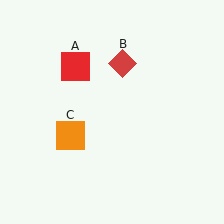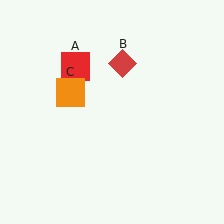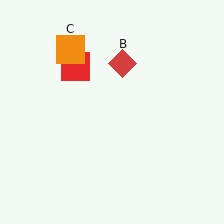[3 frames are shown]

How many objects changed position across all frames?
1 object changed position: orange square (object C).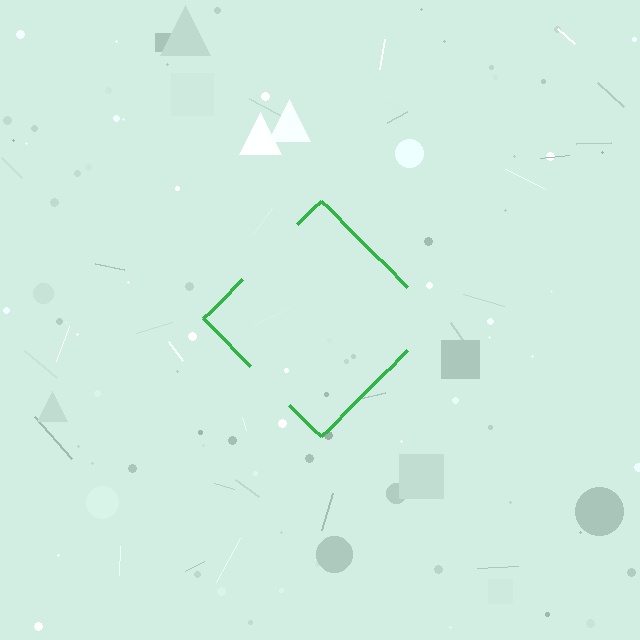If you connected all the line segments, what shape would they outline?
They would outline a diamond.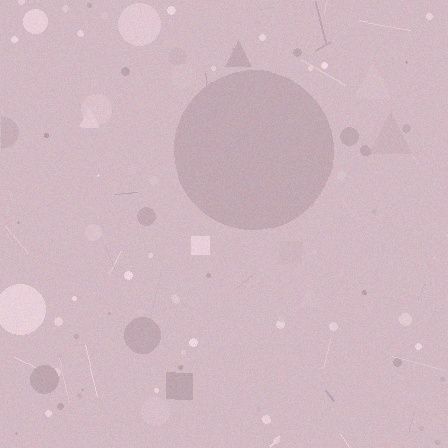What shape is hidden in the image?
A circle is hidden in the image.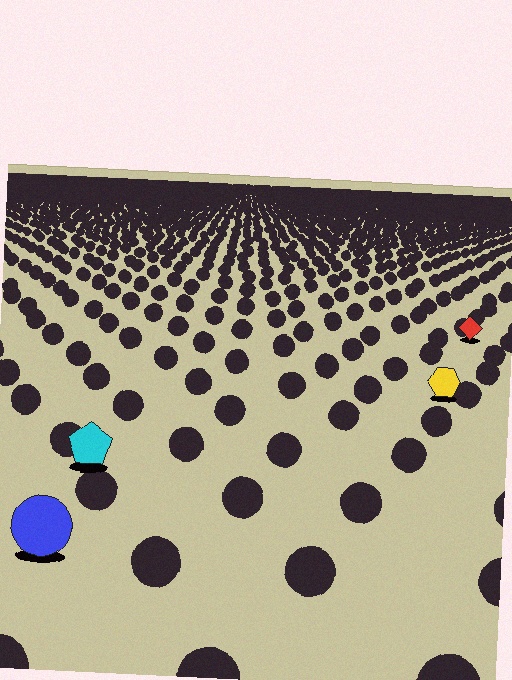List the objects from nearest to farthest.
From nearest to farthest: the blue circle, the cyan pentagon, the yellow hexagon, the red diamond.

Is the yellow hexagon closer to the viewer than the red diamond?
Yes. The yellow hexagon is closer — you can tell from the texture gradient: the ground texture is coarser near it.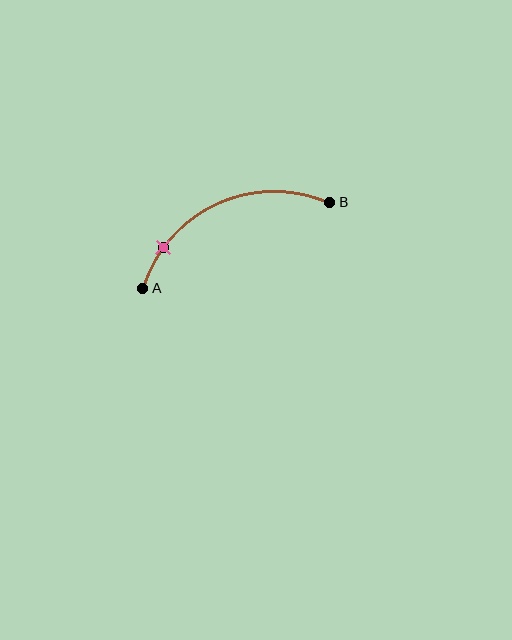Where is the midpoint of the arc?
The arc midpoint is the point on the curve farthest from the straight line joining A and B. It sits above that line.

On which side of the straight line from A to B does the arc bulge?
The arc bulges above the straight line connecting A and B.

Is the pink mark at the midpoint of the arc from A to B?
No. The pink mark lies on the arc but is closer to endpoint A. The arc midpoint would be at the point on the curve equidistant along the arc from both A and B.